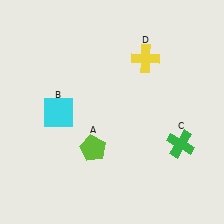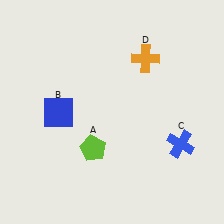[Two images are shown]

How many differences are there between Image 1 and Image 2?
There are 3 differences between the two images.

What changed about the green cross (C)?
In Image 1, C is green. In Image 2, it changed to blue.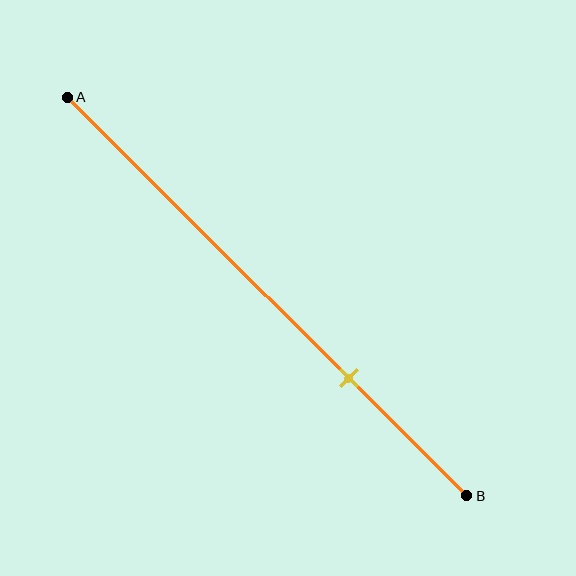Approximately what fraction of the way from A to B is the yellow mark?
The yellow mark is approximately 70% of the way from A to B.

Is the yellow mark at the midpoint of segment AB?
No, the mark is at about 70% from A, not at the 50% midpoint.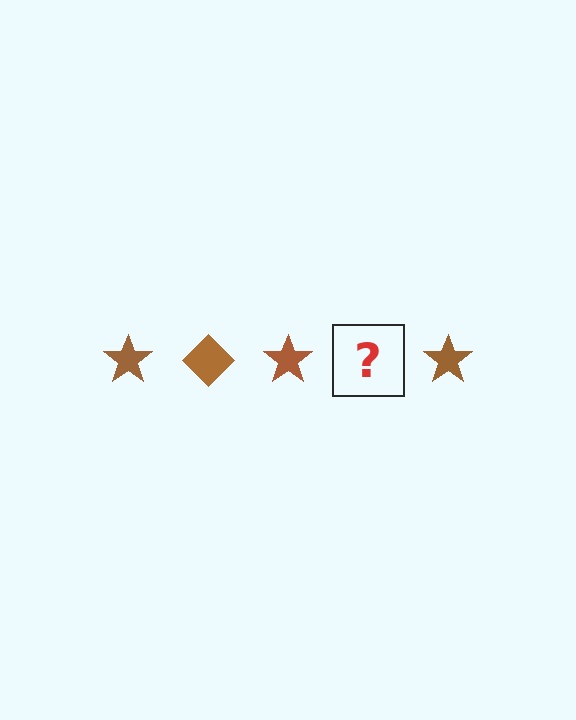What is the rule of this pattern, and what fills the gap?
The rule is that the pattern cycles through star, diamond shapes in brown. The gap should be filled with a brown diamond.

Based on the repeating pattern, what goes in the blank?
The blank should be a brown diamond.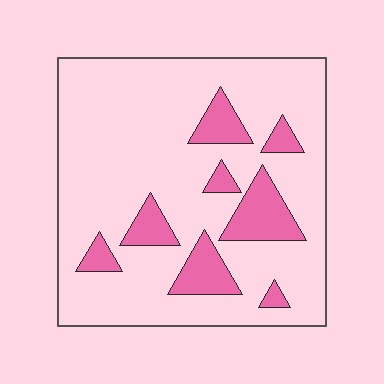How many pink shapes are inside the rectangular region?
8.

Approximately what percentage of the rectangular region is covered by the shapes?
Approximately 20%.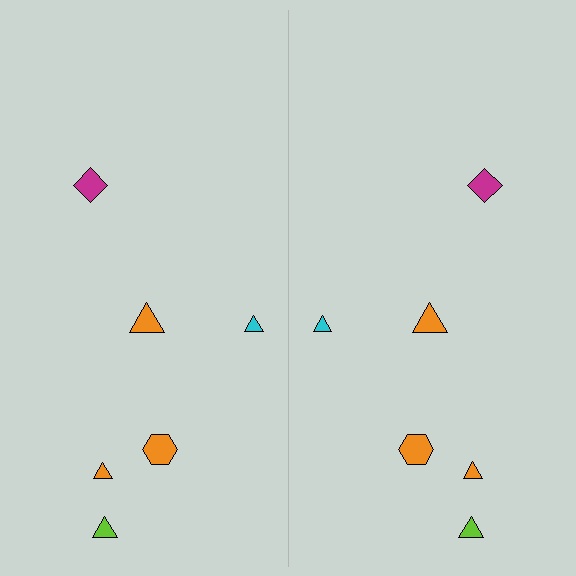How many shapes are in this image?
There are 12 shapes in this image.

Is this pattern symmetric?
Yes, this pattern has bilateral (reflection) symmetry.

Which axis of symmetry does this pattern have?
The pattern has a vertical axis of symmetry running through the center of the image.